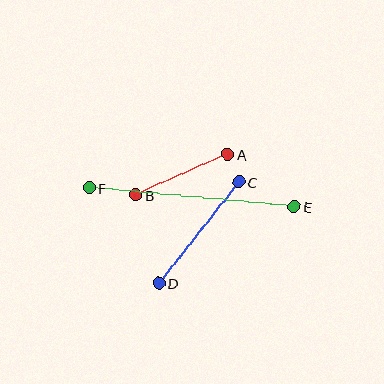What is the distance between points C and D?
The distance is approximately 129 pixels.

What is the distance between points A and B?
The distance is approximately 101 pixels.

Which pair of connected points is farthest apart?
Points E and F are farthest apart.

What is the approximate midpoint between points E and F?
The midpoint is at approximately (192, 197) pixels.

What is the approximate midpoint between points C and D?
The midpoint is at approximately (199, 233) pixels.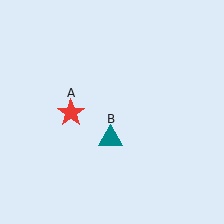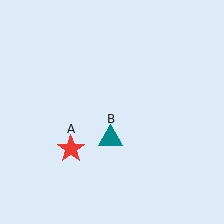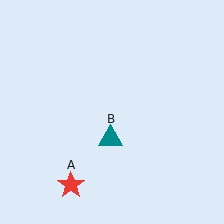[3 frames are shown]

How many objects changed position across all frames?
1 object changed position: red star (object A).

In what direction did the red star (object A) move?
The red star (object A) moved down.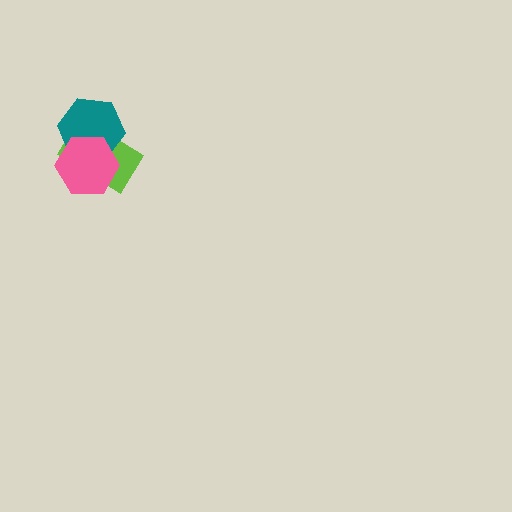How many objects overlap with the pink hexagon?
2 objects overlap with the pink hexagon.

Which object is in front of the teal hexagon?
The pink hexagon is in front of the teal hexagon.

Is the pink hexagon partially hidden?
No, no other shape covers it.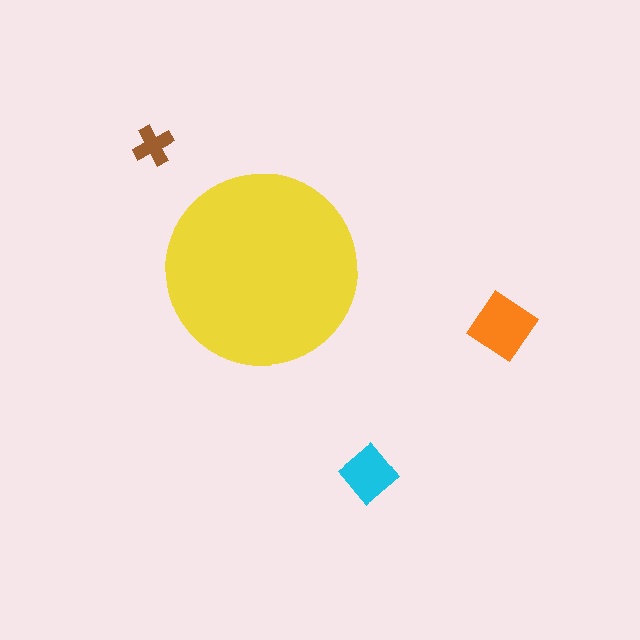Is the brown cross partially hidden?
No, the brown cross is fully visible.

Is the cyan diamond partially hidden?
No, the cyan diamond is fully visible.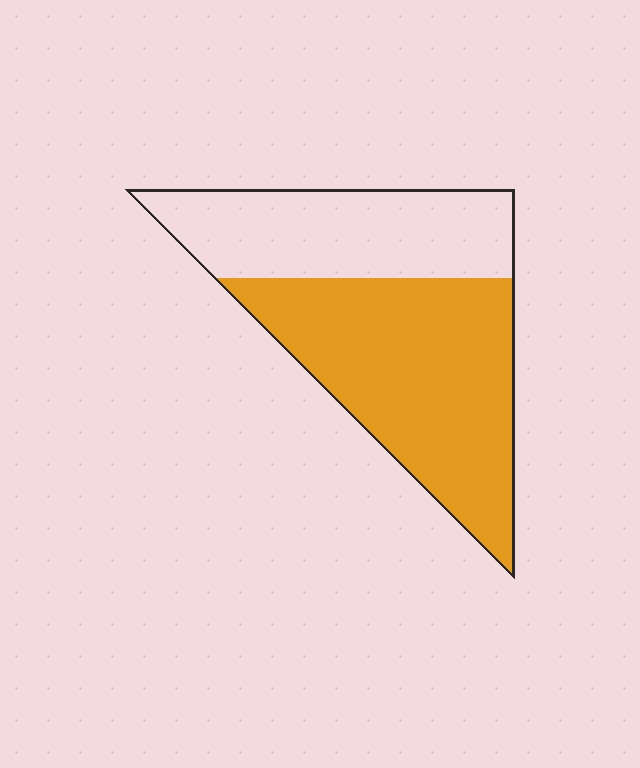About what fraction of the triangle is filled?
About three fifths (3/5).